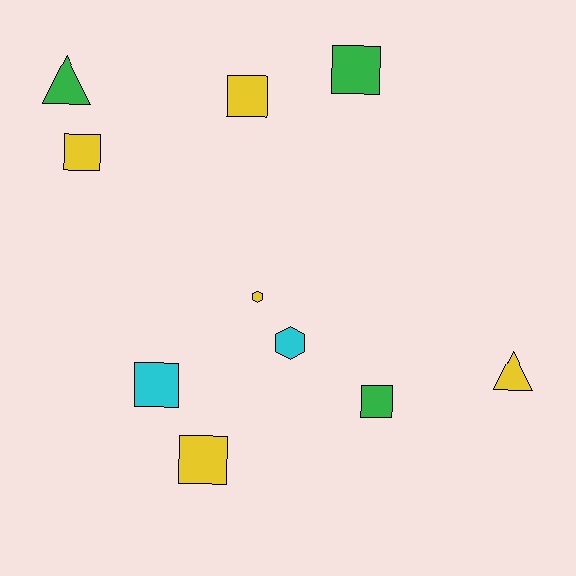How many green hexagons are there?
There are no green hexagons.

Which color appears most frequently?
Yellow, with 5 objects.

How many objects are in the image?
There are 10 objects.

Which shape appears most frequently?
Square, with 6 objects.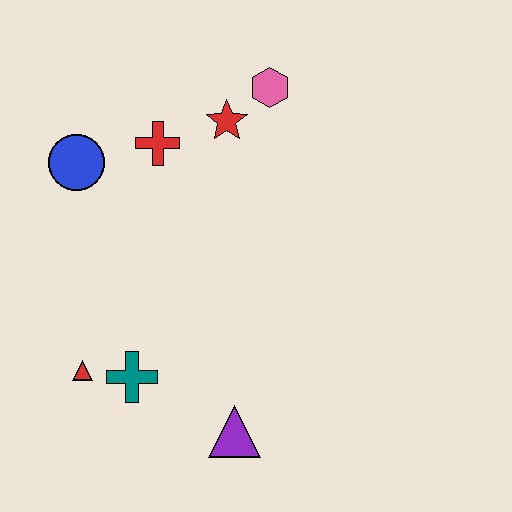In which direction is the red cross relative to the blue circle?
The red cross is to the right of the blue circle.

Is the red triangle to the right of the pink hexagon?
No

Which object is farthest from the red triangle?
The pink hexagon is farthest from the red triangle.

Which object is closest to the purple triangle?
The teal cross is closest to the purple triangle.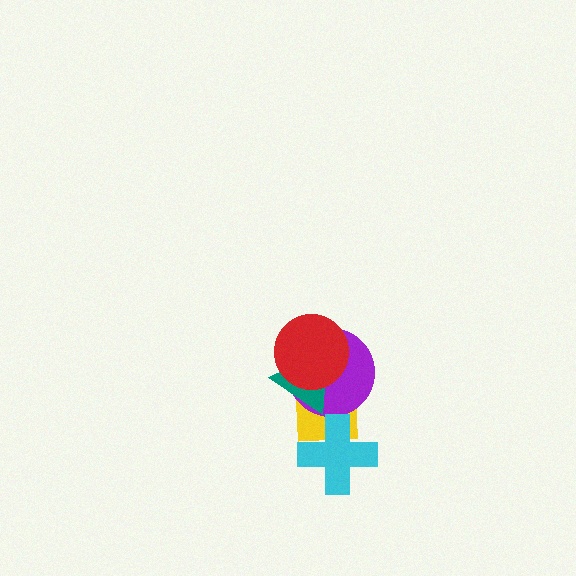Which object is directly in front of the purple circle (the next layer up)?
The teal triangle is directly in front of the purple circle.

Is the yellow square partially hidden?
Yes, it is partially covered by another shape.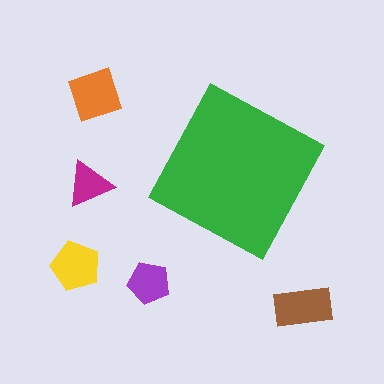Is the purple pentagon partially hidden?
No, the purple pentagon is fully visible.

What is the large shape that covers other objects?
A green diamond.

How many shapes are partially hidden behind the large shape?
0 shapes are partially hidden.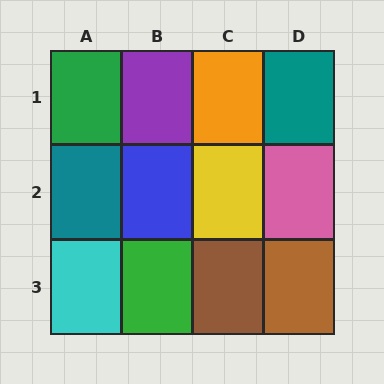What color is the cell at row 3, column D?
Brown.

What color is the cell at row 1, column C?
Orange.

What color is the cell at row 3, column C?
Brown.